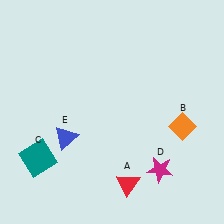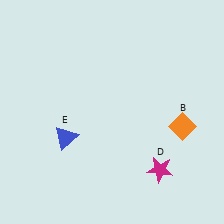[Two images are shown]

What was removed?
The teal square (C), the red triangle (A) were removed in Image 2.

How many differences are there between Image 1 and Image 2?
There are 2 differences between the two images.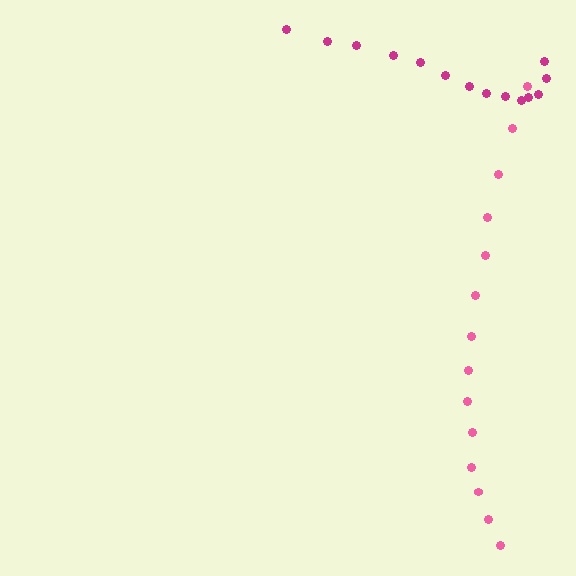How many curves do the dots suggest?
There are 2 distinct paths.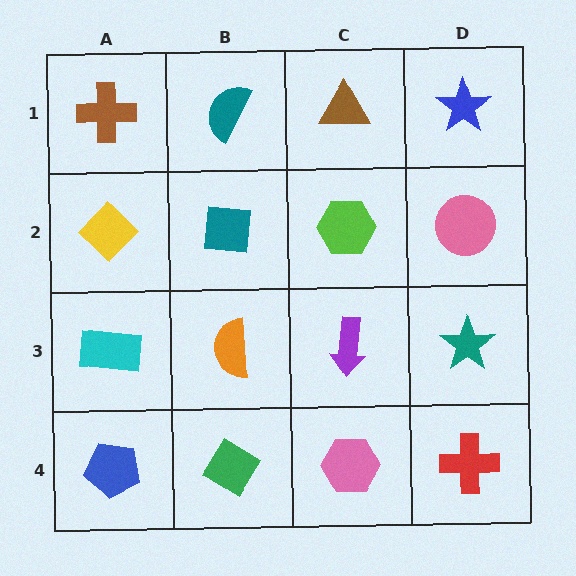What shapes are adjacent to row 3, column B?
A teal square (row 2, column B), a green diamond (row 4, column B), a cyan rectangle (row 3, column A), a purple arrow (row 3, column C).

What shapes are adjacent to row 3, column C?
A lime hexagon (row 2, column C), a pink hexagon (row 4, column C), an orange semicircle (row 3, column B), a teal star (row 3, column D).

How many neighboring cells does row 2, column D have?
3.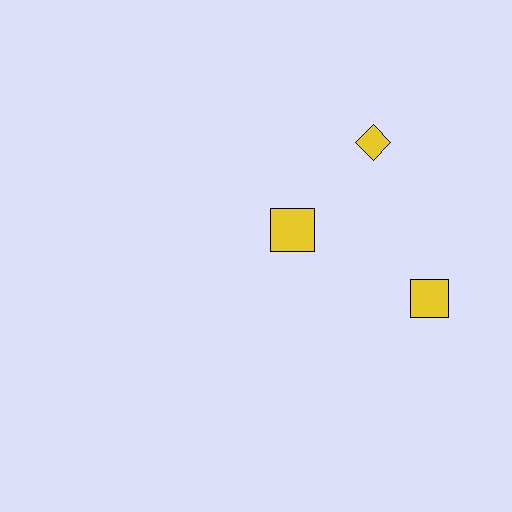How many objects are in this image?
There are 3 objects.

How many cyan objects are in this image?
There are no cyan objects.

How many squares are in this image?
There are 2 squares.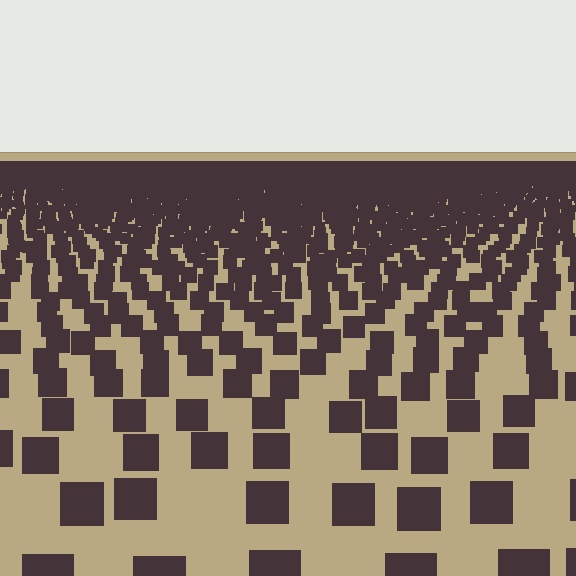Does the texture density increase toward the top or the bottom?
Density increases toward the top.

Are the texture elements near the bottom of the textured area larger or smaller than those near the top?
Larger. Near the bottom, elements are closer to the viewer and appear at a bigger on-screen size.